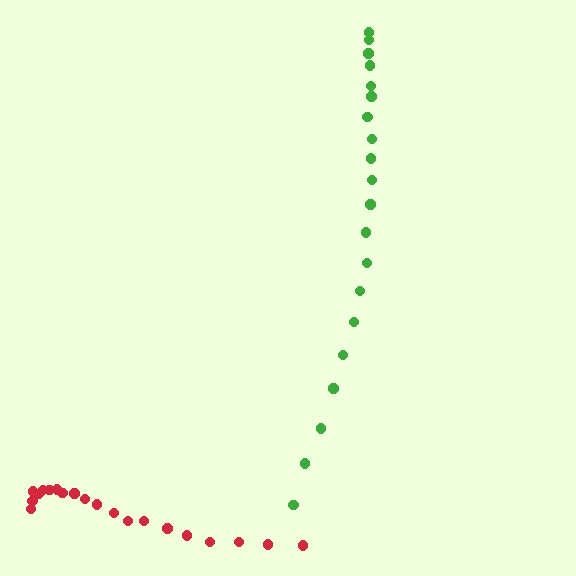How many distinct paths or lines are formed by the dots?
There are 2 distinct paths.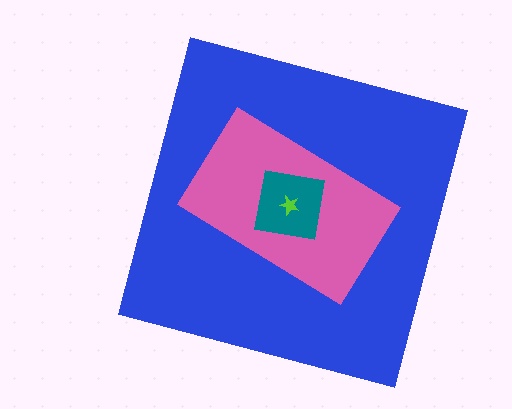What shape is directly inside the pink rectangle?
The teal square.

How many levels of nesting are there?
4.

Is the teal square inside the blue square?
Yes.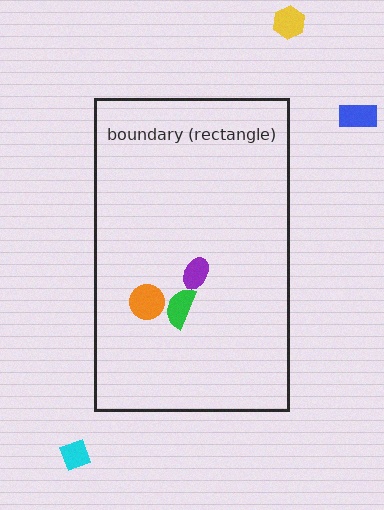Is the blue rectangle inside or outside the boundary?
Outside.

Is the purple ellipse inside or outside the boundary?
Inside.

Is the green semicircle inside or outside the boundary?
Inside.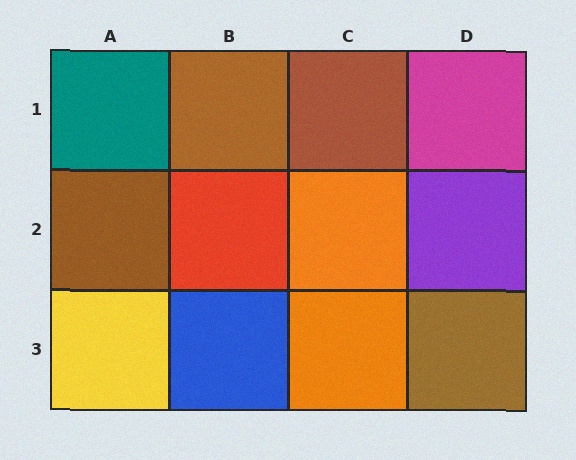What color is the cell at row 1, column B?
Brown.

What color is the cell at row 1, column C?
Brown.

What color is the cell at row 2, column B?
Red.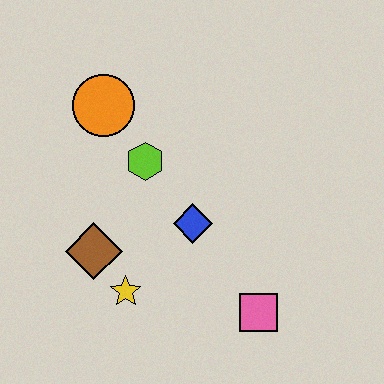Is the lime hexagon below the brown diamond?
No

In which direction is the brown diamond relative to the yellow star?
The brown diamond is above the yellow star.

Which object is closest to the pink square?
The blue diamond is closest to the pink square.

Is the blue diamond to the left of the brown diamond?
No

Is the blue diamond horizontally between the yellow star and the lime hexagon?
No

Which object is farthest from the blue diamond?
The orange circle is farthest from the blue diamond.